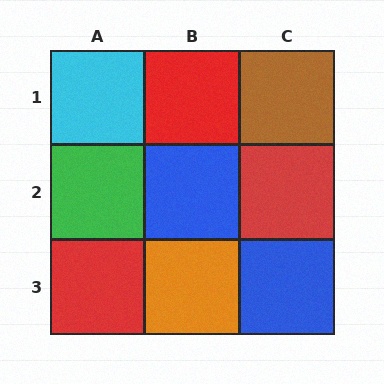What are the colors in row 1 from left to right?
Cyan, red, brown.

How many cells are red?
3 cells are red.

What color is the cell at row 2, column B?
Blue.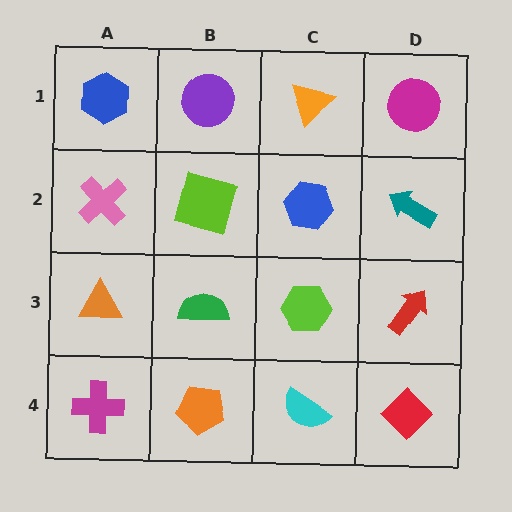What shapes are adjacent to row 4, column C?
A lime hexagon (row 3, column C), an orange pentagon (row 4, column B), a red diamond (row 4, column D).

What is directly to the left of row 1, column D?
An orange triangle.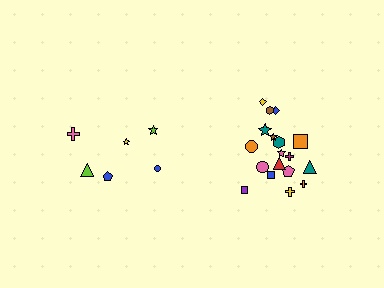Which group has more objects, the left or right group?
The right group.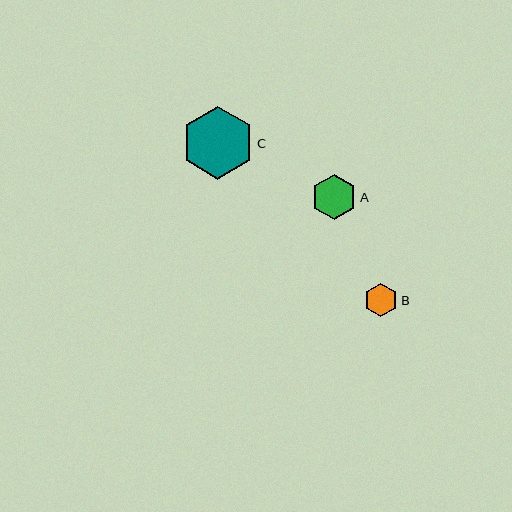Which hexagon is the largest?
Hexagon C is the largest with a size of approximately 73 pixels.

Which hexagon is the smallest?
Hexagon B is the smallest with a size of approximately 34 pixels.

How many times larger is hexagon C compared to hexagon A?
Hexagon C is approximately 1.6 times the size of hexagon A.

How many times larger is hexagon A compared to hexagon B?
Hexagon A is approximately 1.4 times the size of hexagon B.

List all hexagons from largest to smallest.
From largest to smallest: C, A, B.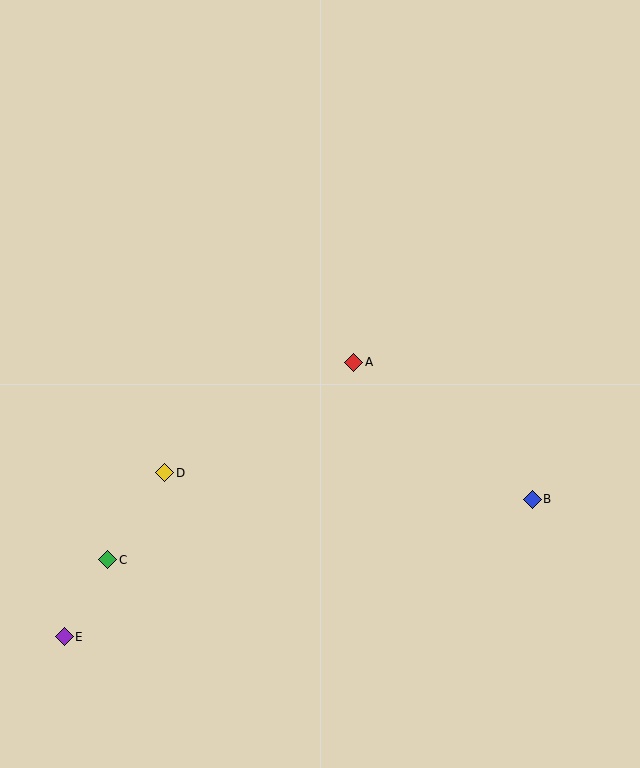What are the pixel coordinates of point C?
Point C is at (108, 560).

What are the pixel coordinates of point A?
Point A is at (354, 362).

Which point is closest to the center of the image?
Point A at (354, 362) is closest to the center.